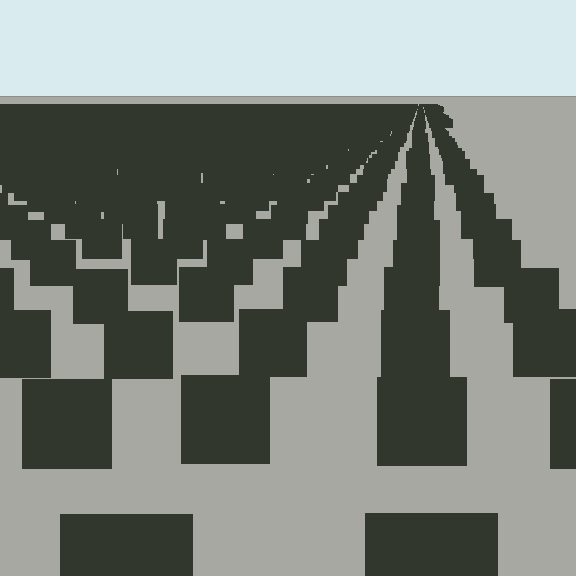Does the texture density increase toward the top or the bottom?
Density increases toward the top.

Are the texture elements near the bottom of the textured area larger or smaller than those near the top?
Larger. Near the bottom, elements are closer to the viewer and appear at a bigger on-screen size.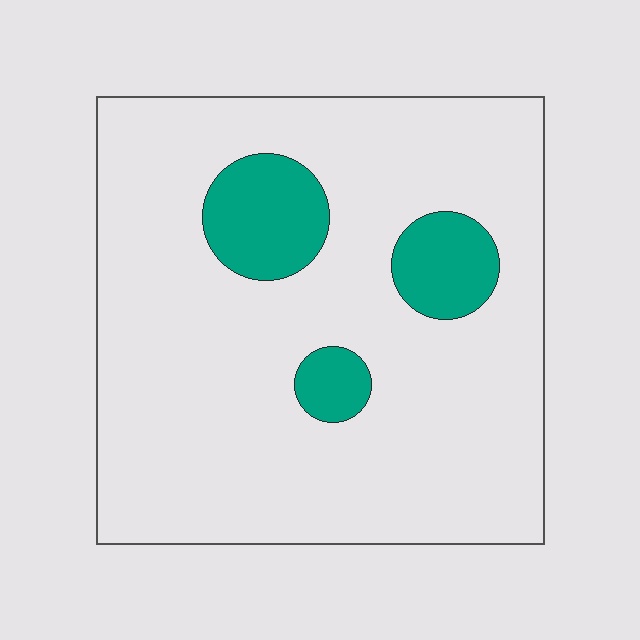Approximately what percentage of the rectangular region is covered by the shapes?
Approximately 15%.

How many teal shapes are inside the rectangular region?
3.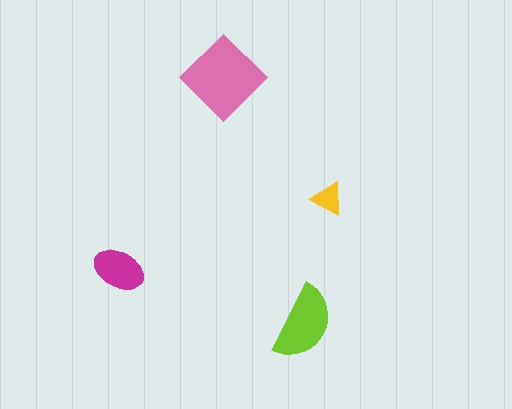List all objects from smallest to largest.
The yellow triangle, the magenta ellipse, the lime semicircle, the pink diamond.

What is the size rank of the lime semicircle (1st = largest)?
2nd.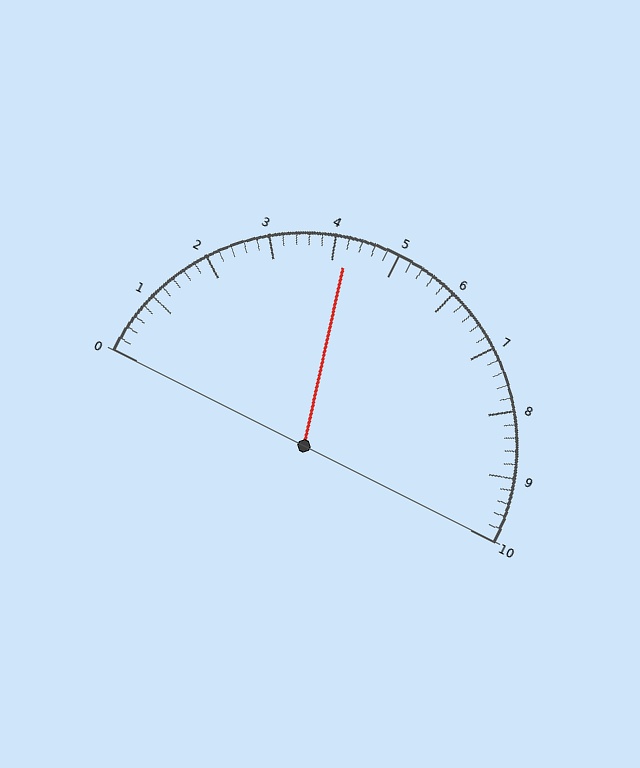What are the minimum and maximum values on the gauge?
The gauge ranges from 0 to 10.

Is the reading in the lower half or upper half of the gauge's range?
The reading is in the lower half of the range (0 to 10).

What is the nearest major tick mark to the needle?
The nearest major tick mark is 4.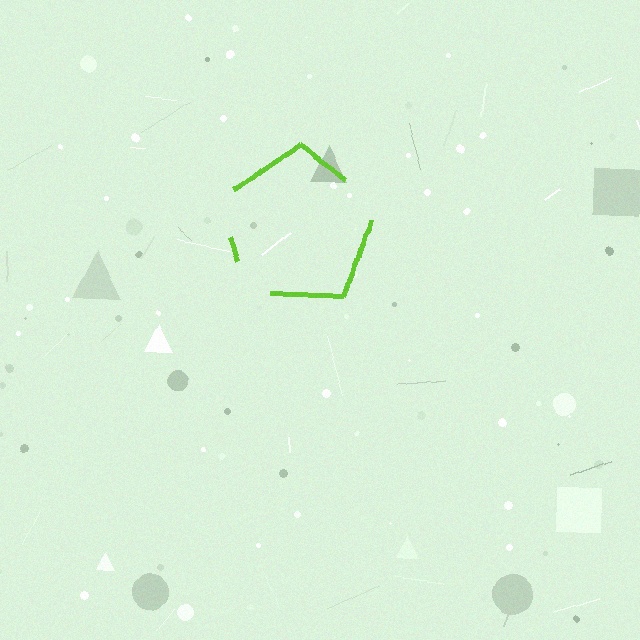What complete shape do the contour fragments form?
The contour fragments form a pentagon.